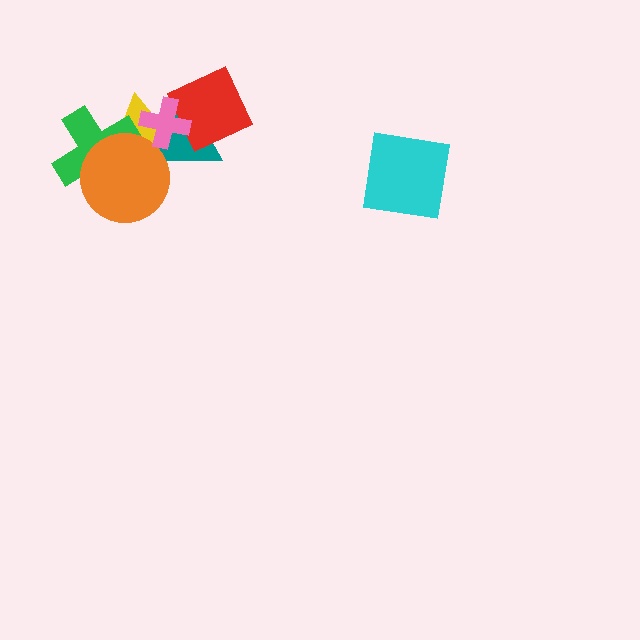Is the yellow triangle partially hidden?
Yes, it is partially covered by another shape.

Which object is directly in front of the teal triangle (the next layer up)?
The red diamond is directly in front of the teal triangle.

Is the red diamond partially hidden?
Yes, it is partially covered by another shape.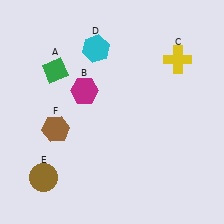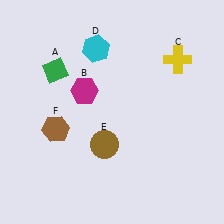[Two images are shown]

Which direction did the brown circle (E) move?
The brown circle (E) moved right.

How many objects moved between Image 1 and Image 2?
1 object moved between the two images.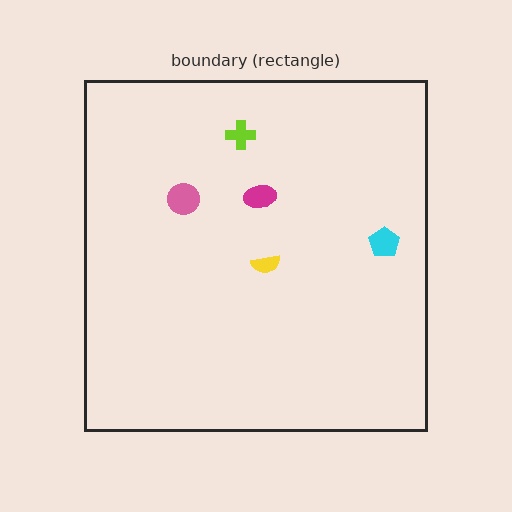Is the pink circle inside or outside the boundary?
Inside.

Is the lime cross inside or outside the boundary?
Inside.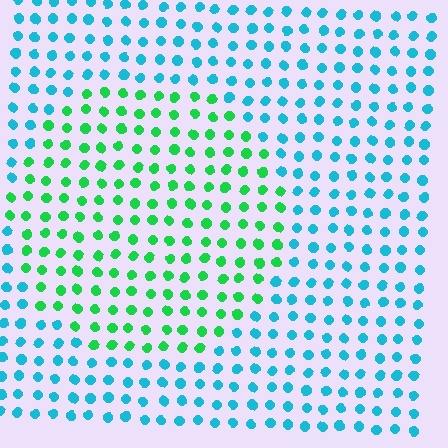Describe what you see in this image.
The image is filled with small cyan elements in a uniform arrangement. A circle-shaped region is visible where the elements are tinted to a slightly different hue, forming a subtle color boundary.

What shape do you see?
I see a circle.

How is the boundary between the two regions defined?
The boundary is defined purely by a slight shift in hue (about 54 degrees). Spacing, size, and orientation are identical on both sides.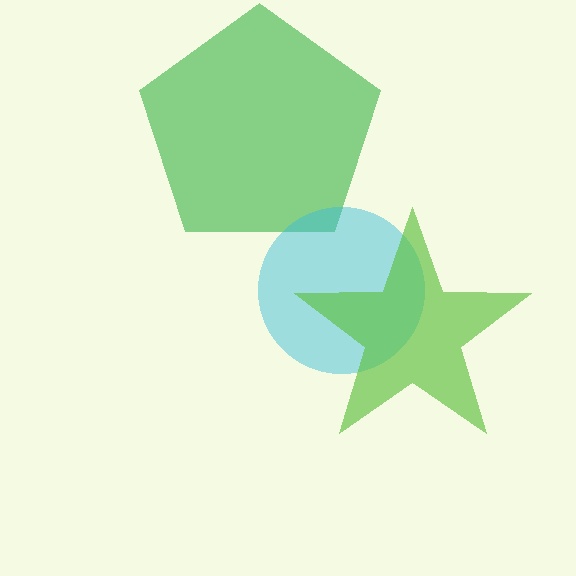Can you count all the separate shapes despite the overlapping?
Yes, there are 3 separate shapes.